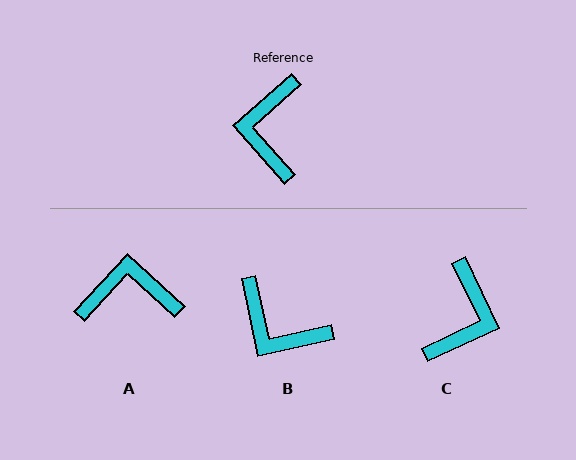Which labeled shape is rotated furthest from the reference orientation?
C, about 164 degrees away.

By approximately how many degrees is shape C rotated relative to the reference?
Approximately 164 degrees counter-clockwise.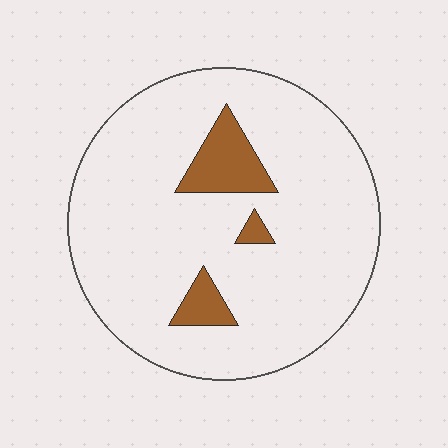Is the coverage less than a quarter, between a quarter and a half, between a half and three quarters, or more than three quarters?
Less than a quarter.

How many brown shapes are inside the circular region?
3.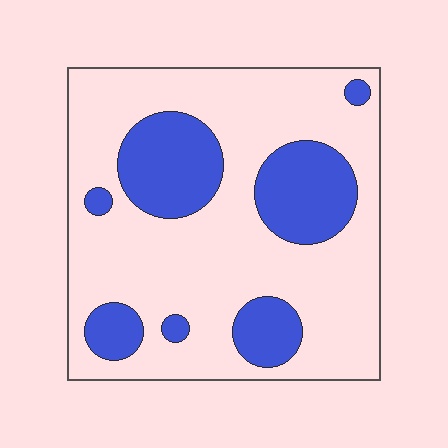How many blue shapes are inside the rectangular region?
7.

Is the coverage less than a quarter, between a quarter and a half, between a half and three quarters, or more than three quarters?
Between a quarter and a half.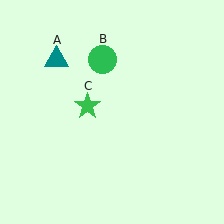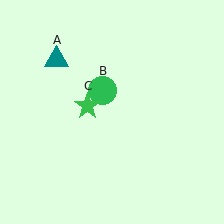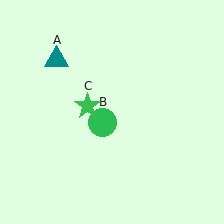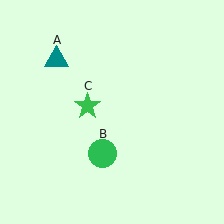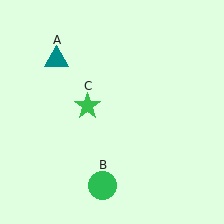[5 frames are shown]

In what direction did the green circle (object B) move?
The green circle (object B) moved down.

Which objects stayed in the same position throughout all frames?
Teal triangle (object A) and green star (object C) remained stationary.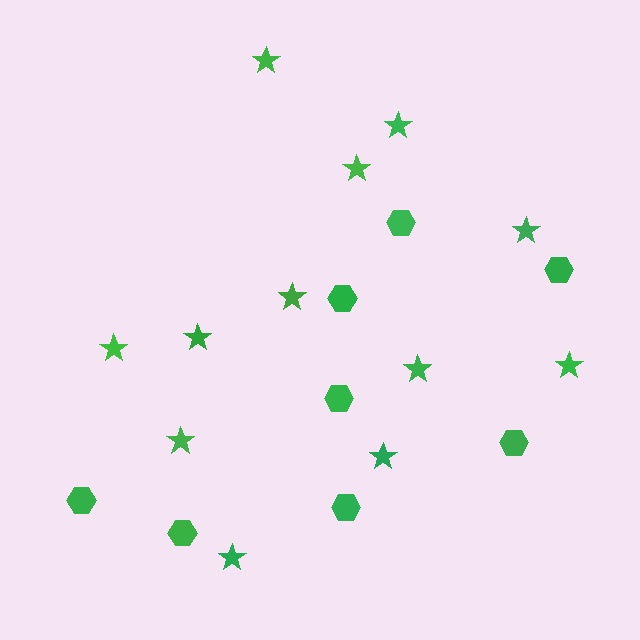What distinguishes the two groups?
There are 2 groups: one group of stars (12) and one group of hexagons (8).